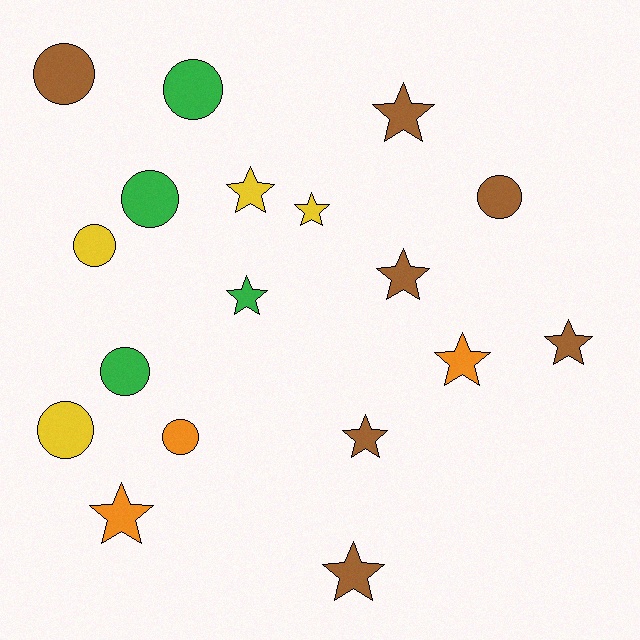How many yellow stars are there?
There are 2 yellow stars.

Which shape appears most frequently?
Star, with 10 objects.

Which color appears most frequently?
Brown, with 7 objects.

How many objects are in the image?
There are 18 objects.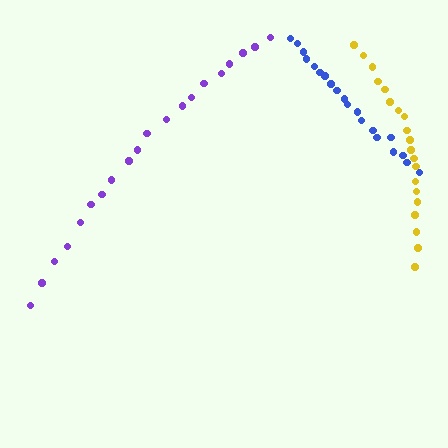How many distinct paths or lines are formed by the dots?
There are 3 distinct paths.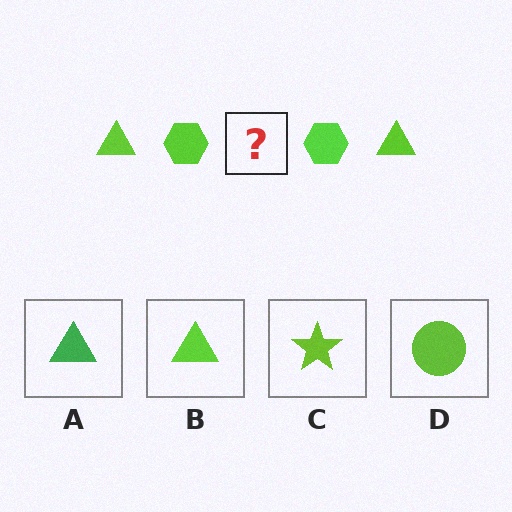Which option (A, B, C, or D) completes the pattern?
B.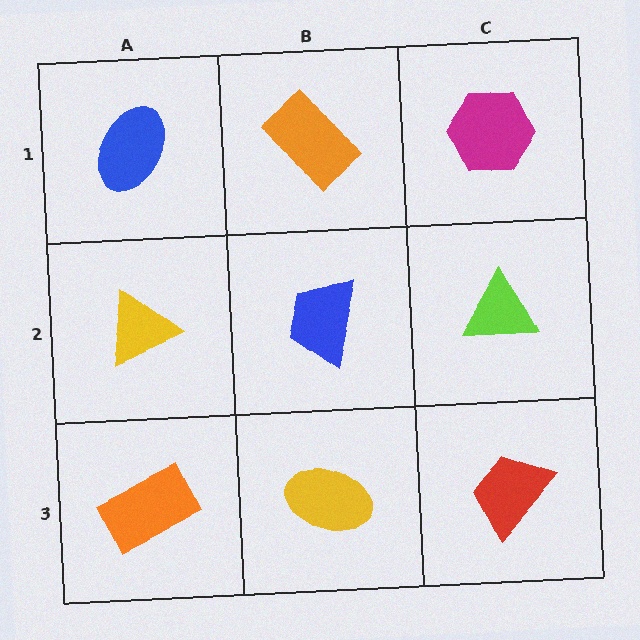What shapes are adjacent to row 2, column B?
An orange rectangle (row 1, column B), a yellow ellipse (row 3, column B), a yellow triangle (row 2, column A), a lime triangle (row 2, column C).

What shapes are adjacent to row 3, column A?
A yellow triangle (row 2, column A), a yellow ellipse (row 3, column B).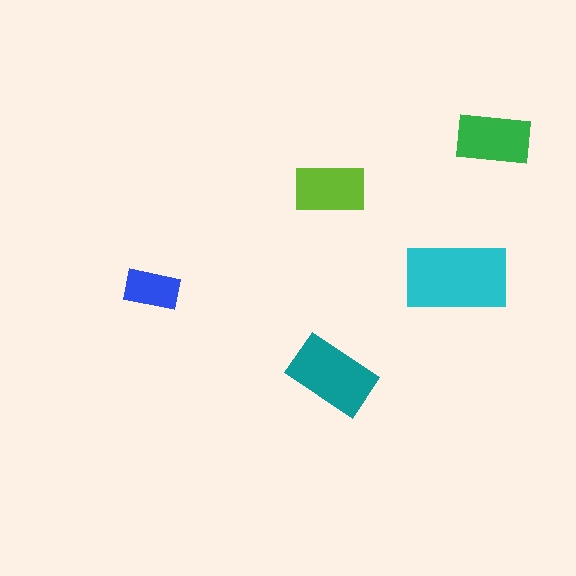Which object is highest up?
The green rectangle is topmost.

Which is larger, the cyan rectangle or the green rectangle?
The cyan one.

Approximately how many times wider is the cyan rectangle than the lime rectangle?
About 1.5 times wider.